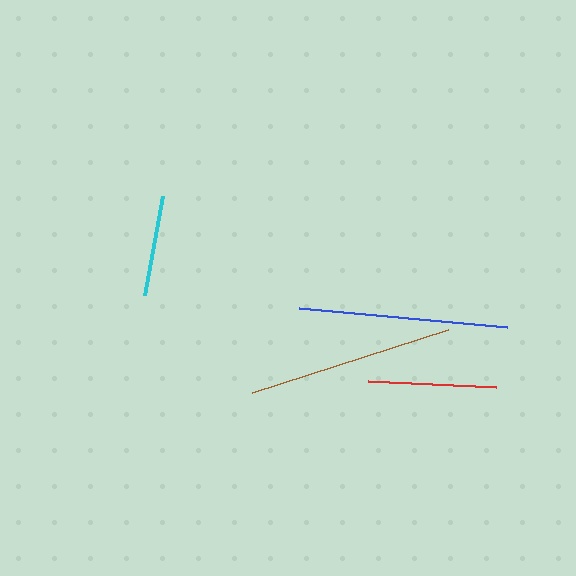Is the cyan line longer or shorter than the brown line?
The brown line is longer than the cyan line.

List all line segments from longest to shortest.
From longest to shortest: blue, brown, red, cyan.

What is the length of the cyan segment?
The cyan segment is approximately 100 pixels long.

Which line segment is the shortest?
The cyan line is the shortest at approximately 100 pixels.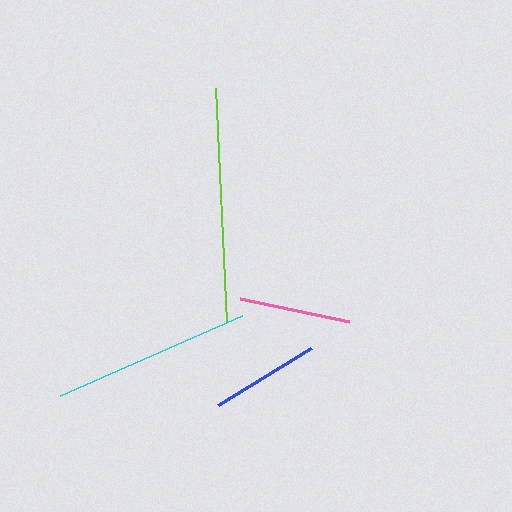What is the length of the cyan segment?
The cyan segment is approximately 199 pixels long.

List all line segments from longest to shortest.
From longest to shortest: lime, cyan, pink, blue.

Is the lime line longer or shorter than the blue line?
The lime line is longer than the blue line.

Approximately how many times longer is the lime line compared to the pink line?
The lime line is approximately 2.1 times the length of the pink line.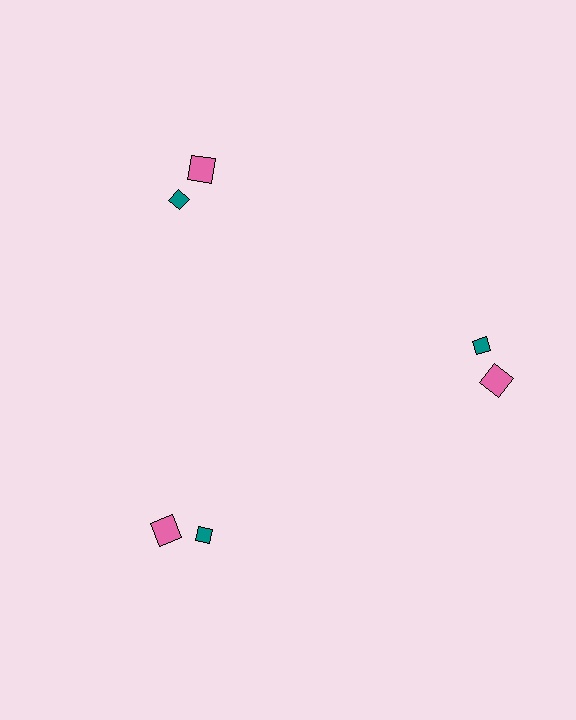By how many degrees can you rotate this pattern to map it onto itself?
The pattern maps onto itself every 120 degrees of rotation.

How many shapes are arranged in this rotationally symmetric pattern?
There are 6 shapes, arranged in 3 groups of 2.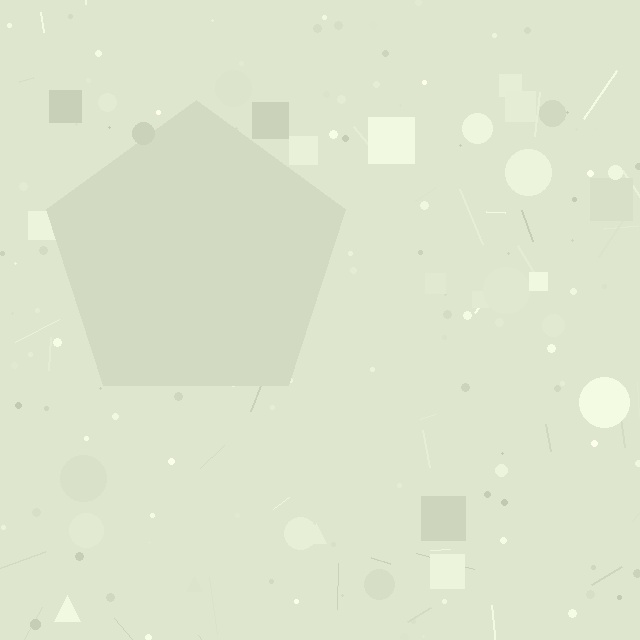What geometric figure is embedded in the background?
A pentagon is embedded in the background.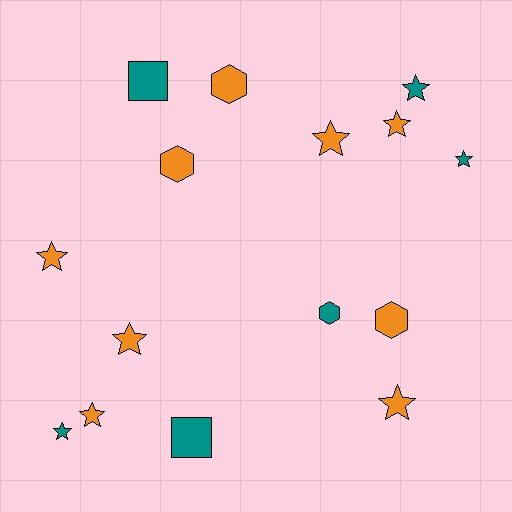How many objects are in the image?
There are 15 objects.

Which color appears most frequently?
Orange, with 9 objects.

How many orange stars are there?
There are 6 orange stars.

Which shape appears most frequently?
Star, with 9 objects.